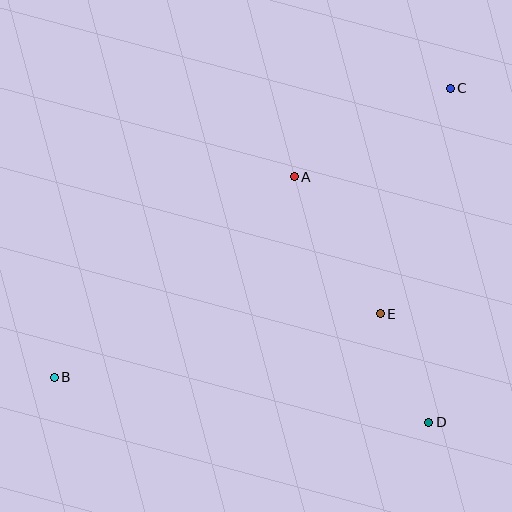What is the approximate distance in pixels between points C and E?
The distance between C and E is approximately 236 pixels.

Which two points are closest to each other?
Points D and E are closest to each other.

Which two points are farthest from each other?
Points B and C are farthest from each other.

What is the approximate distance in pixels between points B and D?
The distance between B and D is approximately 378 pixels.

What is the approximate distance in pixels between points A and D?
The distance between A and D is approximately 280 pixels.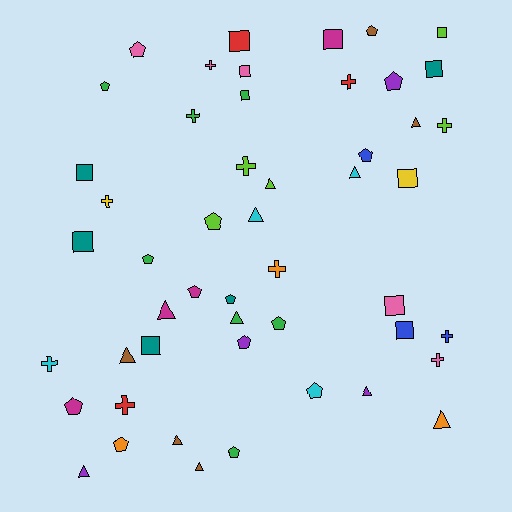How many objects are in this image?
There are 50 objects.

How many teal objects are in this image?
There are 5 teal objects.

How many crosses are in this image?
There are 11 crosses.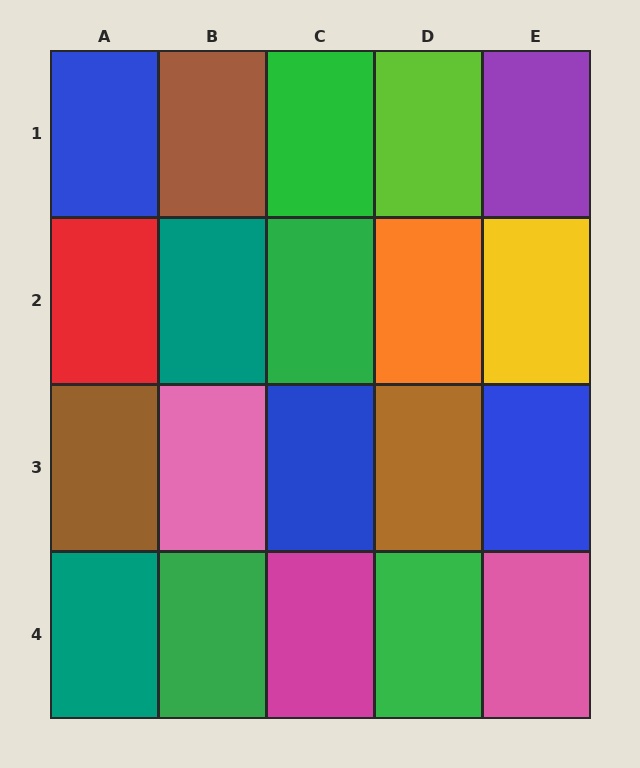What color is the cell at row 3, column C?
Blue.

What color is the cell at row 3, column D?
Brown.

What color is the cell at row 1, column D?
Lime.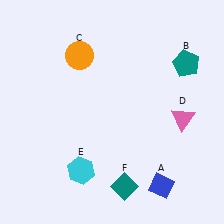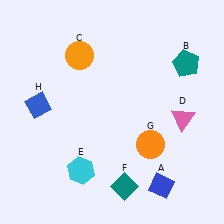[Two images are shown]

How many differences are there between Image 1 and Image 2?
There are 2 differences between the two images.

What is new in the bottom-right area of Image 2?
An orange circle (G) was added in the bottom-right area of Image 2.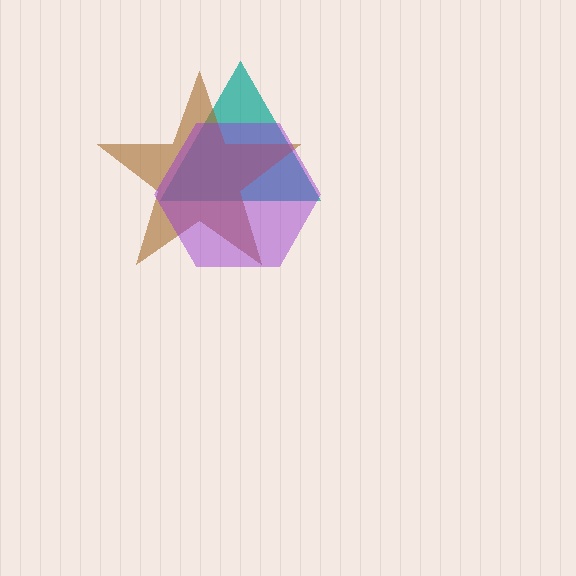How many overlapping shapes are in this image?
There are 3 overlapping shapes in the image.